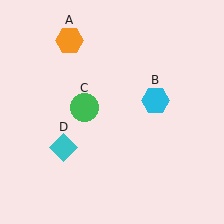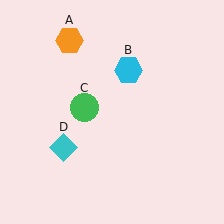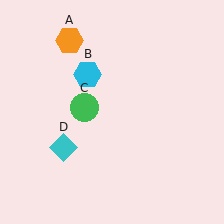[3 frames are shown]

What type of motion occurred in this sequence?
The cyan hexagon (object B) rotated counterclockwise around the center of the scene.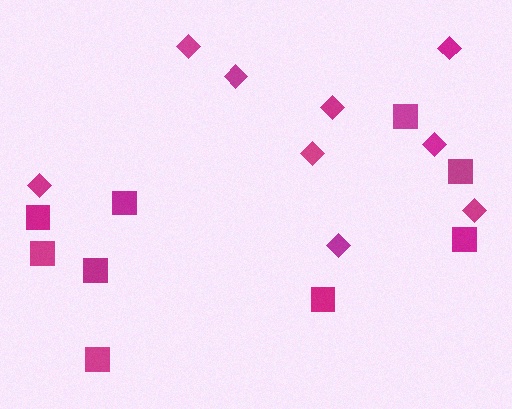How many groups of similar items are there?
There are 2 groups: one group of diamonds (9) and one group of squares (9).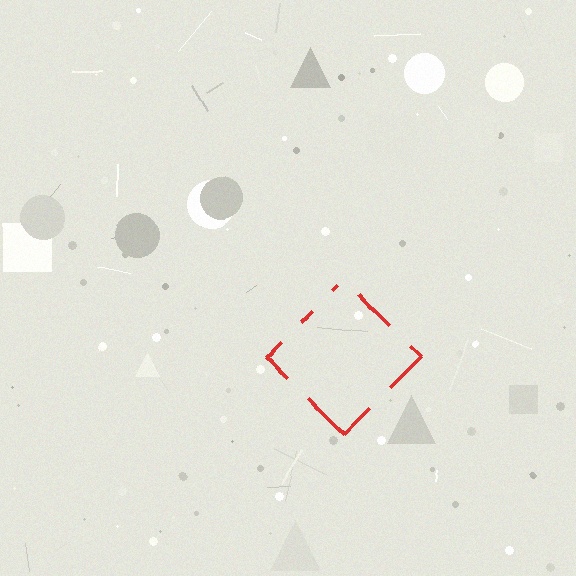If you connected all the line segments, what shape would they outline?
They would outline a diamond.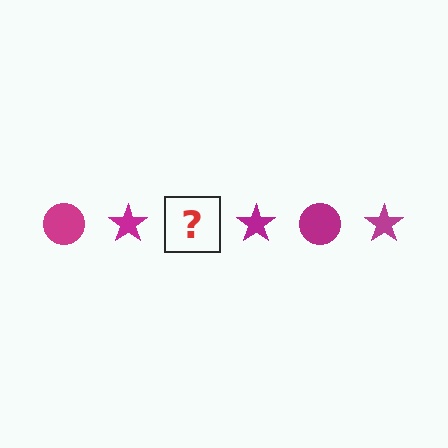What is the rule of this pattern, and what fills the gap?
The rule is that the pattern cycles through circle, star shapes in magenta. The gap should be filled with a magenta circle.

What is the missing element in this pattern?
The missing element is a magenta circle.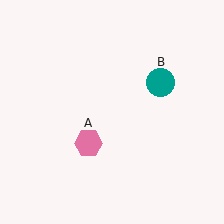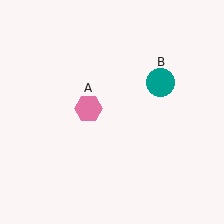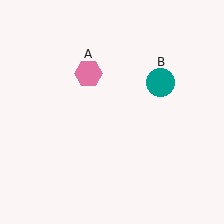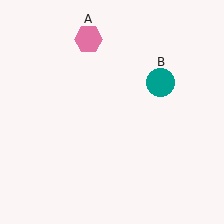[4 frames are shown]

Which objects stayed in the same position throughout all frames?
Teal circle (object B) remained stationary.